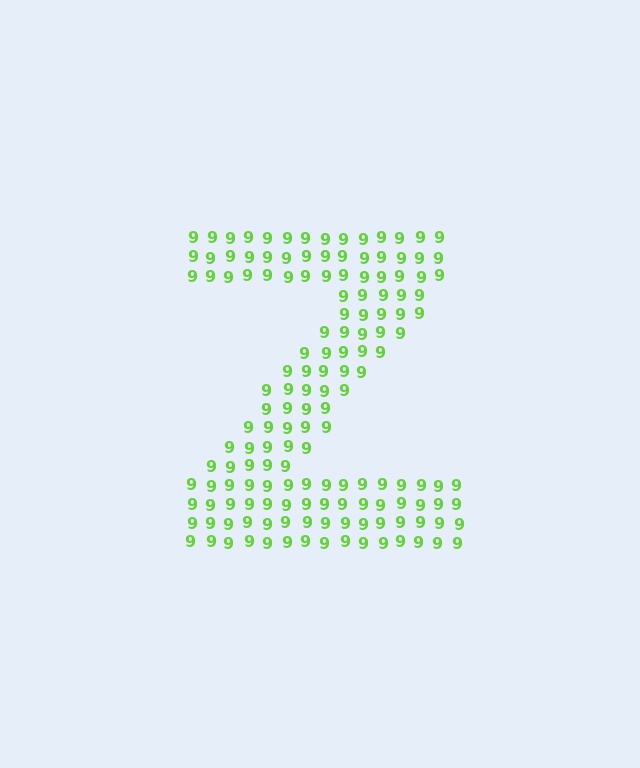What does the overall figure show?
The overall figure shows the letter Z.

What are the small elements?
The small elements are digit 9's.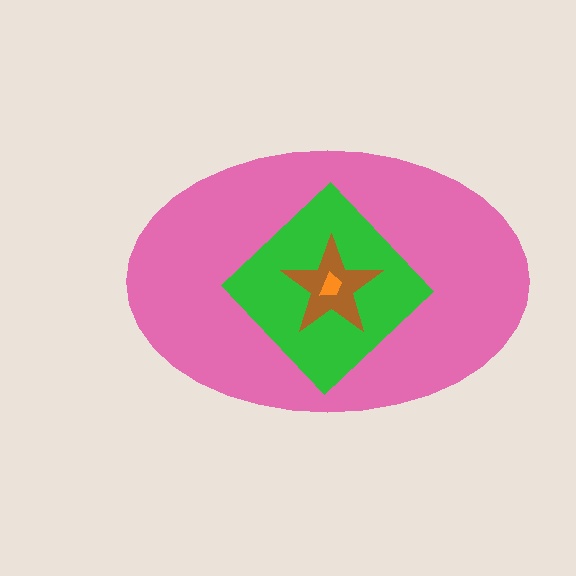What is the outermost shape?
The pink ellipse.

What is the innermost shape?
The orange trapezoid.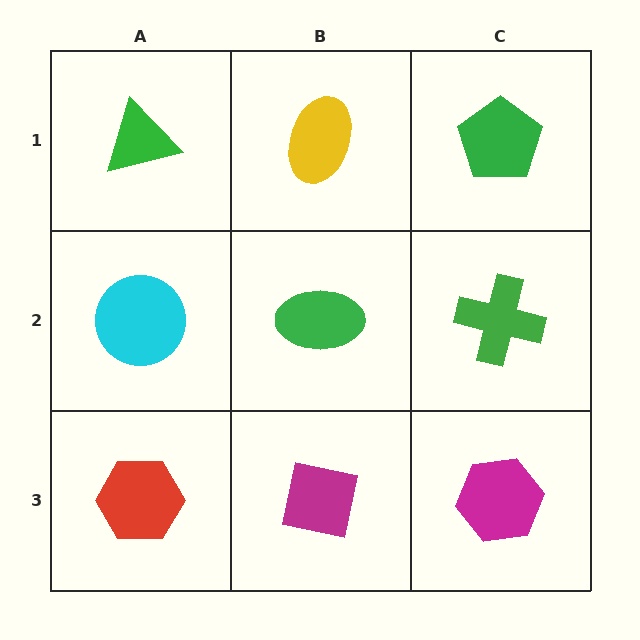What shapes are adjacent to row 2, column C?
A green pentagon (row 1, column C), a magenta hexagon (row 3, column C), a green ellipse (row 2, column B).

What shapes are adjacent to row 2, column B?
A yellow ellipse (row 1, column B), a magenta square (row 3, column B), a cyan circle (row 2, column A), a green cross (row 2, column C).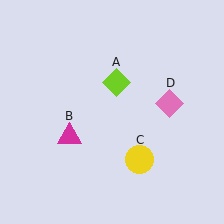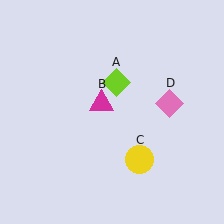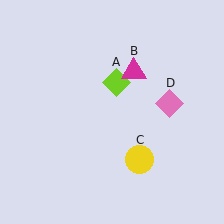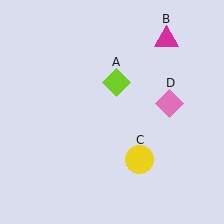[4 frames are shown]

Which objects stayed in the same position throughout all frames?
Lime diamond (object A) and yellow circle (object C) and pink diamond (object D) remained stationary.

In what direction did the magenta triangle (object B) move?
The magenta triangle (object B) moved up and to the right.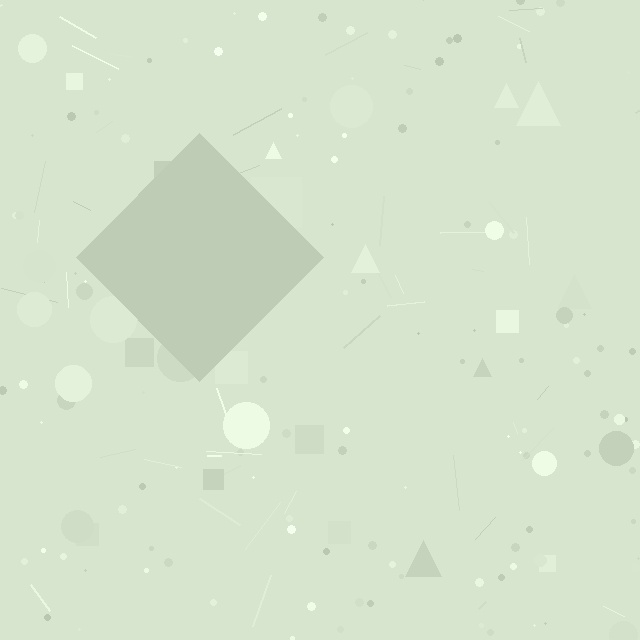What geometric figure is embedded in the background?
A diamond is embedded in the background.